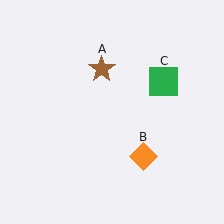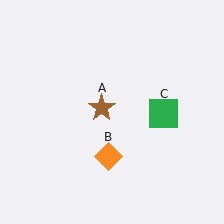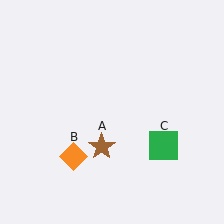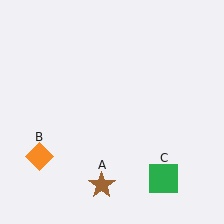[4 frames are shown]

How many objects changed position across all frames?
3 objects changed position: brown star (object A), orange diamond (object B), green square (object C).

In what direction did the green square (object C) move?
The green square (object C) moved down.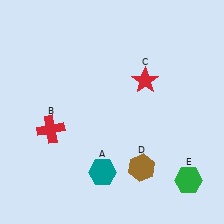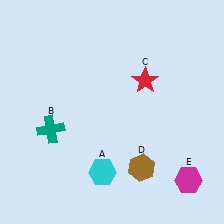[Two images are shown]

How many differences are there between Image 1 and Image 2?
There are 3 differences between the two images.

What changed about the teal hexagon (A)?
In Image 1, A is teal. In Image 2, it changed to cyan.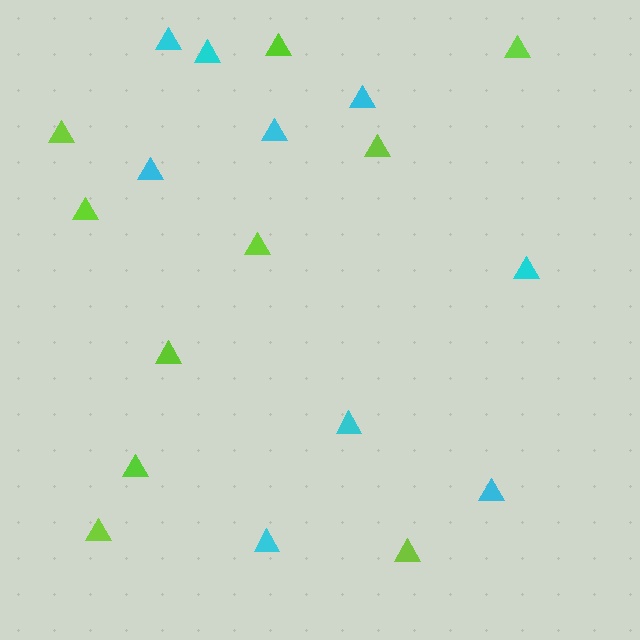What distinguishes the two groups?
There are 2 groups: one group of cyan triangles (9) and one group of lime triangles (10).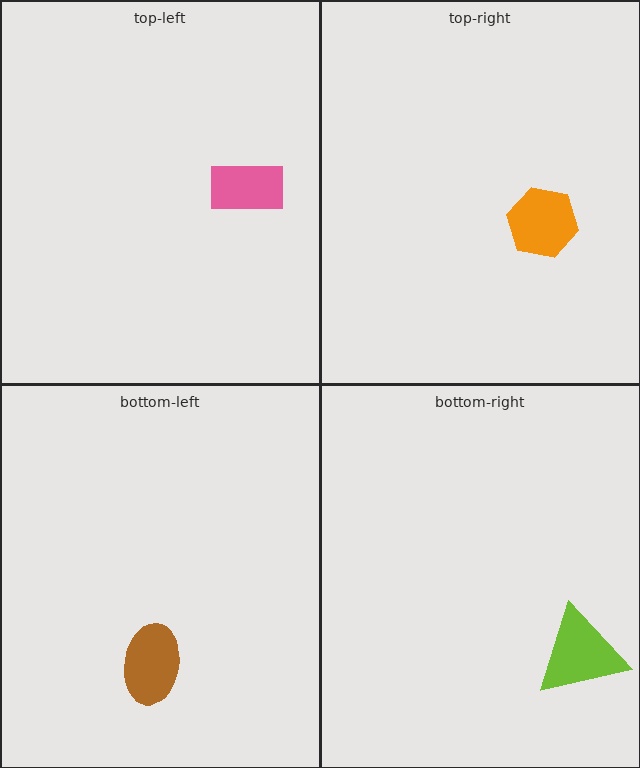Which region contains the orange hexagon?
The top-right region.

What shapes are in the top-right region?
The orange hexagon.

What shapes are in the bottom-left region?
The brown ellipse.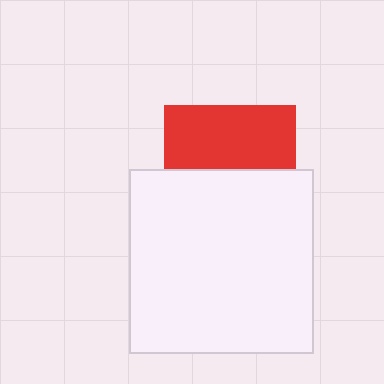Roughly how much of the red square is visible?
About half of it is visible (roughly 49%).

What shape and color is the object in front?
The object in front is a white square.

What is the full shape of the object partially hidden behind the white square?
The partially hidden object is a red square.